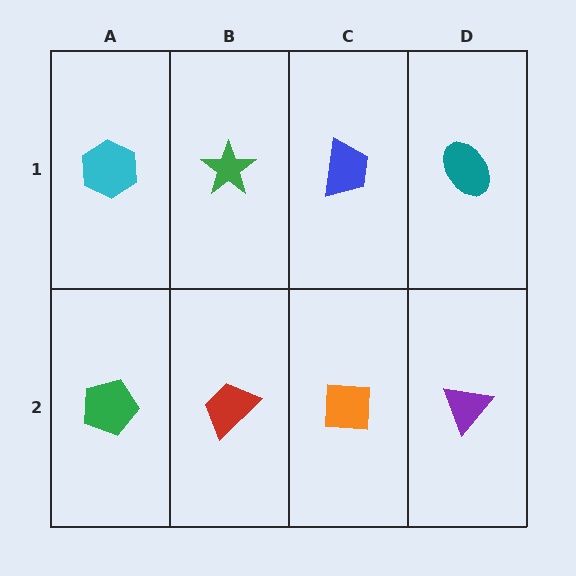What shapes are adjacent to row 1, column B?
A red trapezoid (row 2, column B), a cyan hexagon (row 1, column A), a blue trapezoid (row 1, column C).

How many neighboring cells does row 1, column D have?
2.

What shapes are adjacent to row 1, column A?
A green pentagon (row 2, column A), a green star (row 1, column B).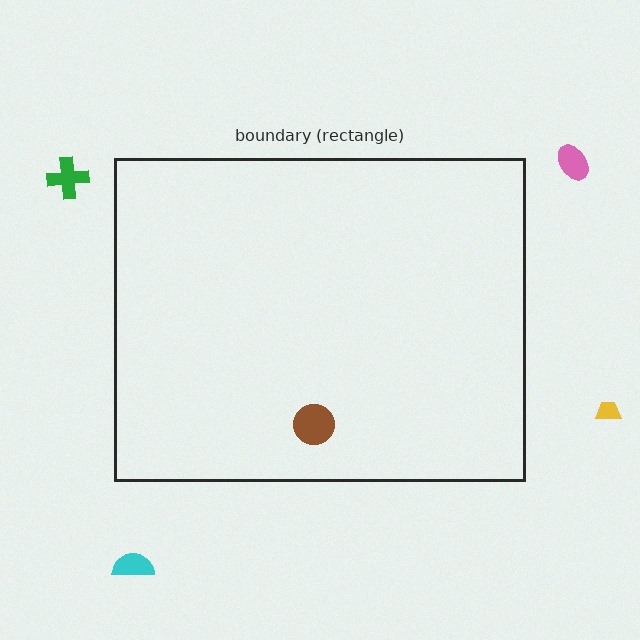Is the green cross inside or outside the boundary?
Outside.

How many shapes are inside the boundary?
1 inside, 4 outside.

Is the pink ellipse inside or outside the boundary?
Outside.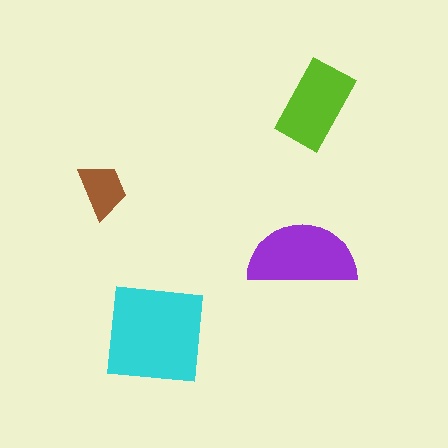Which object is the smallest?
The brown trapezoid.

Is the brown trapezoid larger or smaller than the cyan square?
Smaller.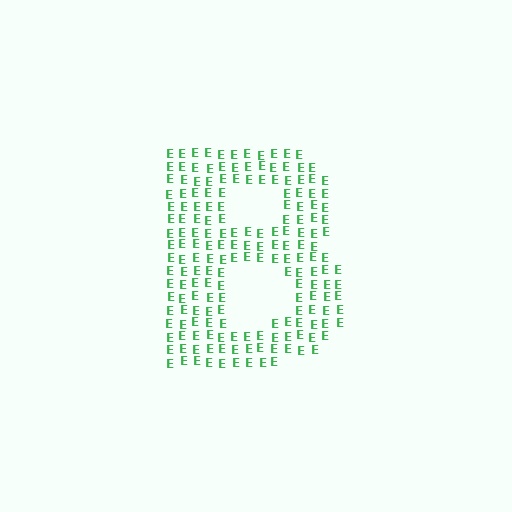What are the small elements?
The small elements are letter E's.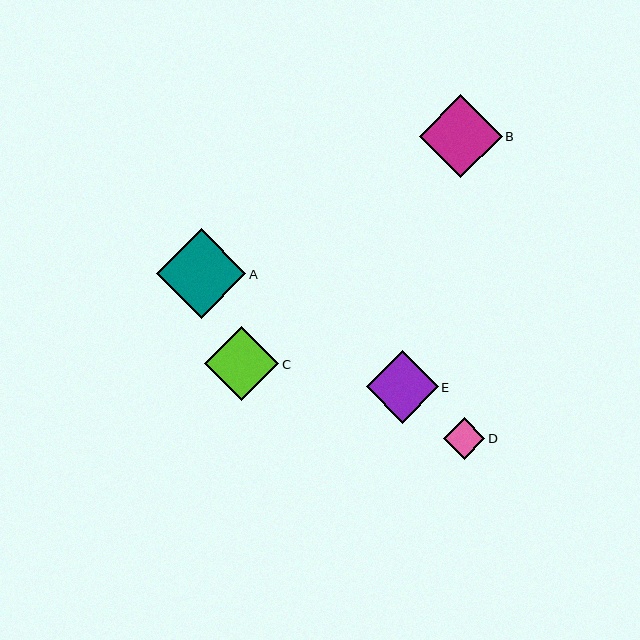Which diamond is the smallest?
Diamond D is the smallest with a size of approximately 41 pixels.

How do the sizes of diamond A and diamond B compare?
Diamond A and diamond B are approximately the same size.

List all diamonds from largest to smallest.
From largest to smallest: A, B, C, E, D.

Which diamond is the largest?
Diamond A is the largest with a size of approximately 89 pixels.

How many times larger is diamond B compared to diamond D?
Diamond B is approximately 2.0 times the size of diamond D.